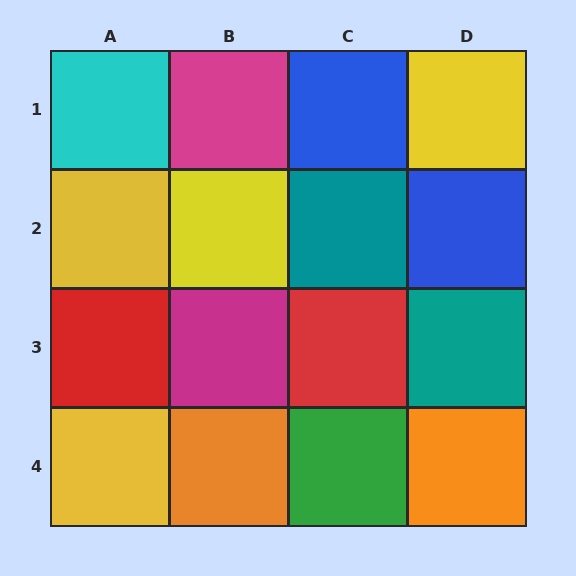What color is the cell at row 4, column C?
Green.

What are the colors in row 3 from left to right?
Red, magenta, red, teal.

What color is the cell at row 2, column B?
Yellow.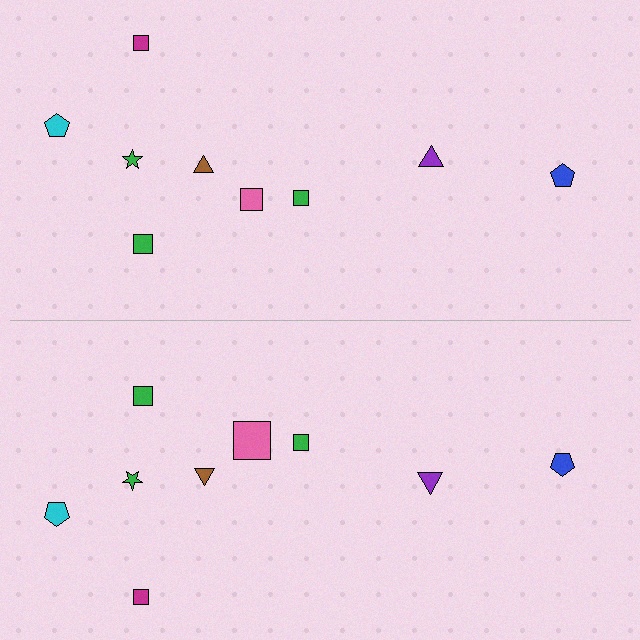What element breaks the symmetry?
The pink square on the bottom side has a different size than its mirror counterpart.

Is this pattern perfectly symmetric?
No, the pattern is not perfectly symmetric. The pink square on the bottom side has a different size than its mirror counterpart.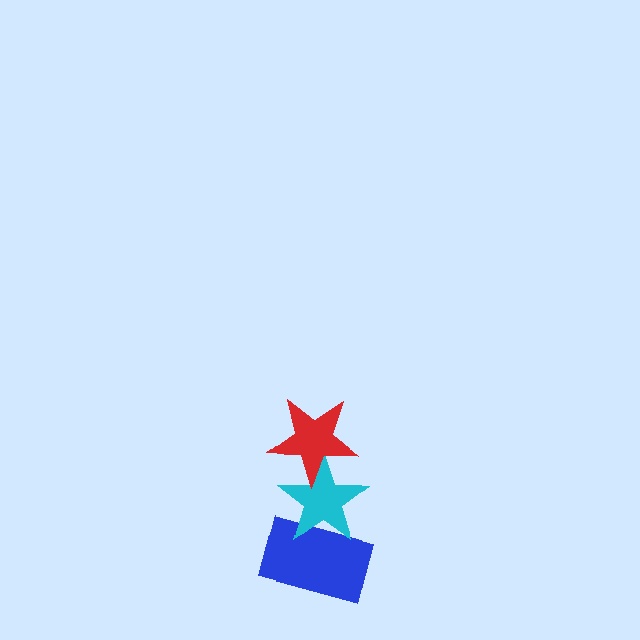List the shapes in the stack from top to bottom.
From top to bottom: the red star, the cyan star, the blue rectangle.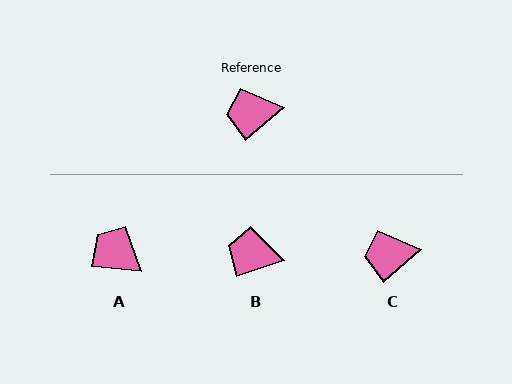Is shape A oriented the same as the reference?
No, it is off by about 46 degrees.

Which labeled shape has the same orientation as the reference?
C.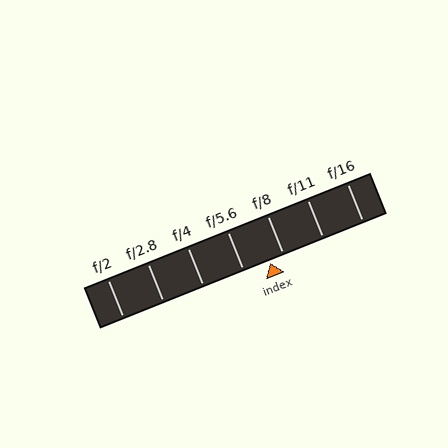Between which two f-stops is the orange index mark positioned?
The index mark is between f/5.6 and f/8.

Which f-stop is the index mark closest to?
The index mark is closest to f/8.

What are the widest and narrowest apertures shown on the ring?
The widest aperture shown is f/2 and the narrowest is f/16.